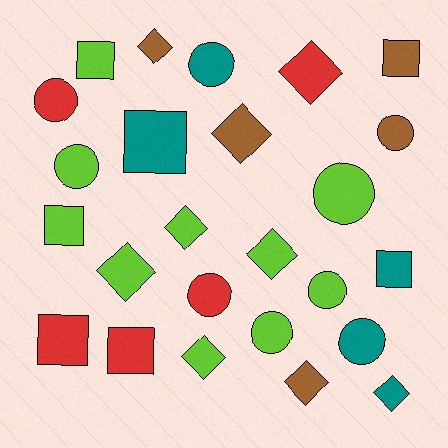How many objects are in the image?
There are 25 objects.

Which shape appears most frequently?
Diamond, with 9 objects.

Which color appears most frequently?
Lime, with 10 objects.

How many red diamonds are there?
There is 1 red diamond.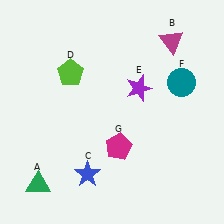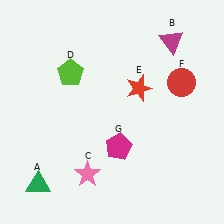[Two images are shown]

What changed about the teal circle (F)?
In Image 1, F is teal. In Image 2, it changed to red.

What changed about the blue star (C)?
In Image 1, C is blue. In Image 2, it changed to pink.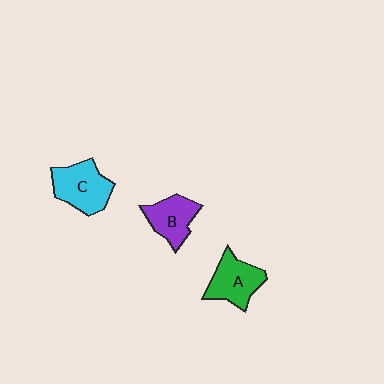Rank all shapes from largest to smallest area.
From largest to smallest: C (cyan), A (green), B (purple).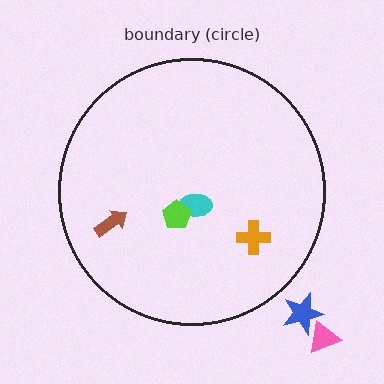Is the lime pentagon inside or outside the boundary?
Inside.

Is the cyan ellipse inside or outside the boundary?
Inside.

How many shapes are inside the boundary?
4 inside, 2 outside.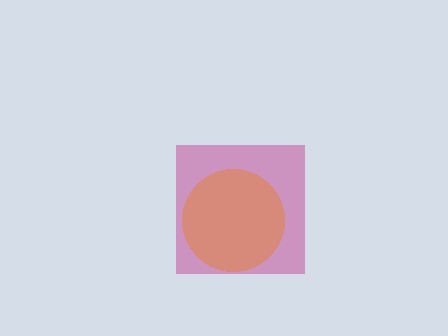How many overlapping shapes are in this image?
There are 2 overlapping shapes in the image.